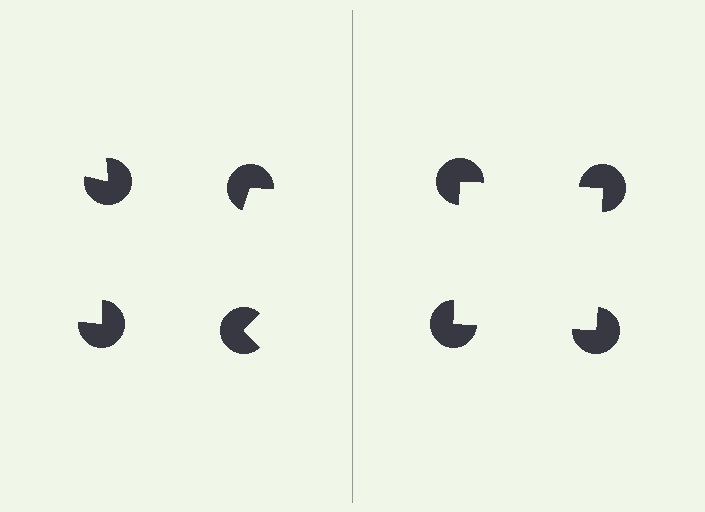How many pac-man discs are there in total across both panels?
8 — 4 on each side.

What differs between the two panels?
The pac-man discs are positioned identically on both sides; only the wedge orientations differ. On the right they align to a square; on the left they are misaligned.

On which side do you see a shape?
An illusory square appears on the right side. On the left side the wedge cuts are rotated, so no coherent shape forms.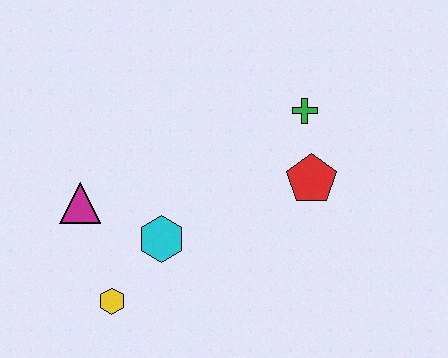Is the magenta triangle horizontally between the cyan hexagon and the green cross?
No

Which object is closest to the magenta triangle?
The cyan hexagon is closest to the magenta triangle.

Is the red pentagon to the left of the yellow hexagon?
No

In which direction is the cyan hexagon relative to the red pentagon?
The cyan hexagon is to the left of the red pentagon.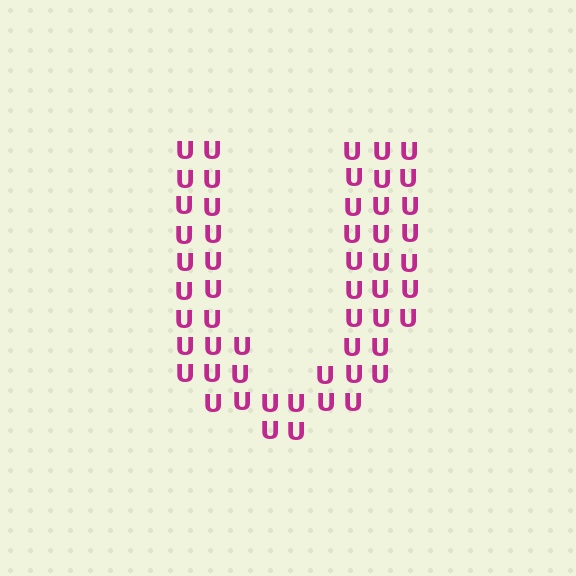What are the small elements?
The small elements are letter U's.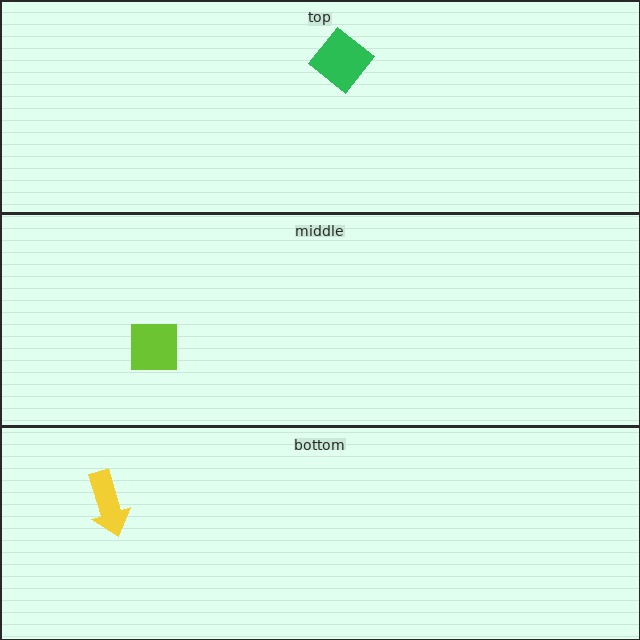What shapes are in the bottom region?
The yellow arrow.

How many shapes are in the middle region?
1.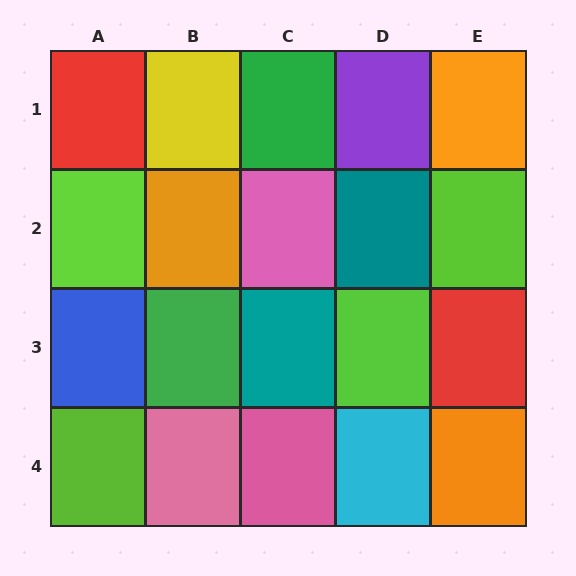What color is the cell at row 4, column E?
Orange.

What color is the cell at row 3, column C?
Teal.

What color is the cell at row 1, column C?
Green.